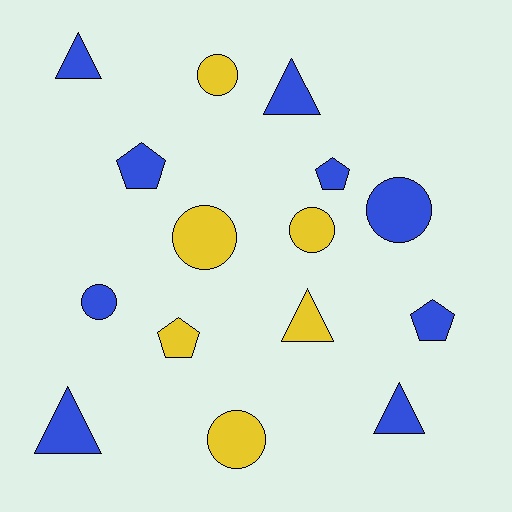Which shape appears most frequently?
Circle, with 6 objects.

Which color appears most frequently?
Blue, with 9 objects.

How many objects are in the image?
There are 15 objects.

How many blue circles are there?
There are 2 blue circles.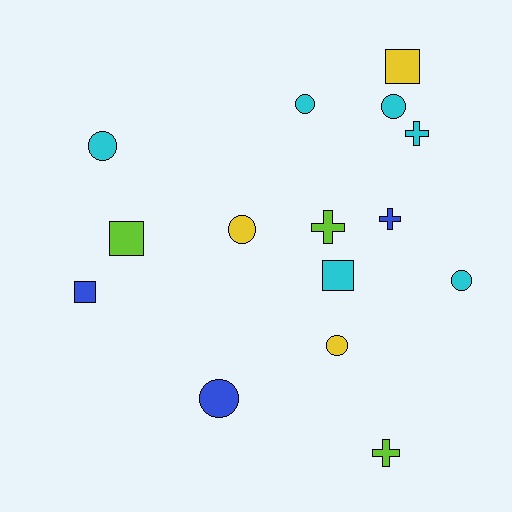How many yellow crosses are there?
There are no yellow crosses.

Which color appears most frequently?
Cyan, with 6 objects.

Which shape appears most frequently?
Circle, with 7 objects.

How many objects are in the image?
There are 15 objects.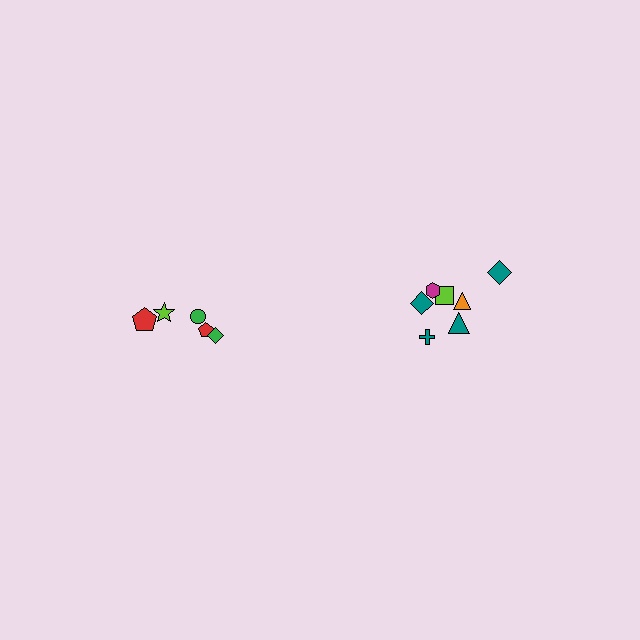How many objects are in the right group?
There are 7 objects.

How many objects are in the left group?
There are 5 objects.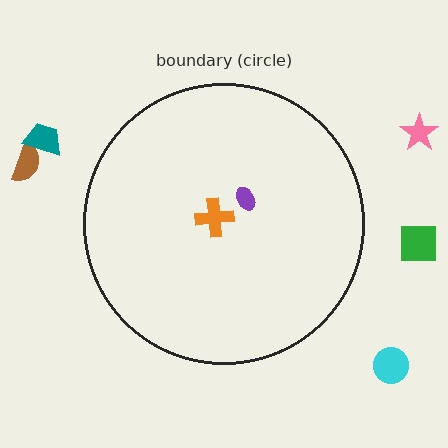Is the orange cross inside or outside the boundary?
Inside.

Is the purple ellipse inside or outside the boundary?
Inside.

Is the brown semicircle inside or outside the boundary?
Outside.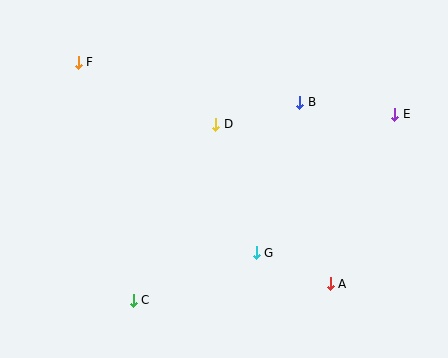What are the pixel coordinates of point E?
Point E is at (395, 114).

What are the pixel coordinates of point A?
Point A is at (330, 284).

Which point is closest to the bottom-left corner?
Point C is closest to the bottom-left corner.